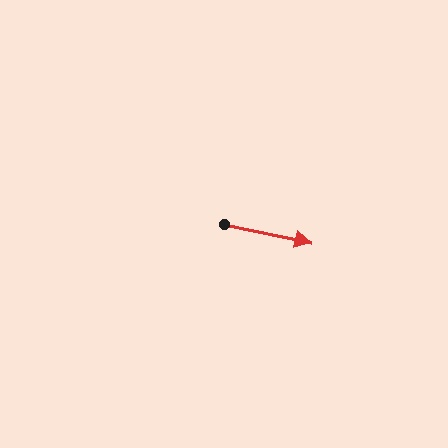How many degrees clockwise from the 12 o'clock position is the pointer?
Approximately 102 degrees.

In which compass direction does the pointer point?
East.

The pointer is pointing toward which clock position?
Roughly 3 o'clock.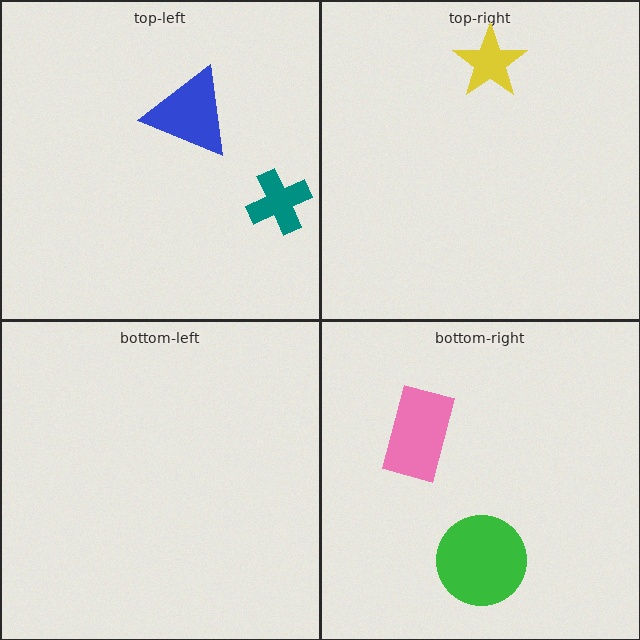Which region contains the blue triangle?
The top-left region.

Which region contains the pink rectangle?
The bottom-right region.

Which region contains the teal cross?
The top-left region.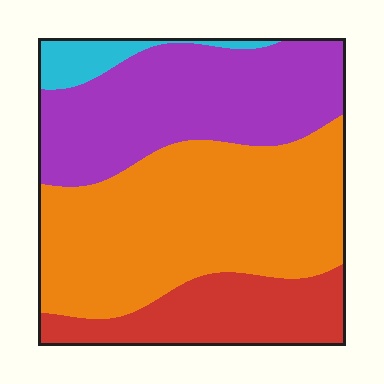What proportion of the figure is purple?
Purple takes up about one third (1/3) of the figure.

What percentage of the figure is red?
Red takes up less than a quarter of the figure.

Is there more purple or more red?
Purple.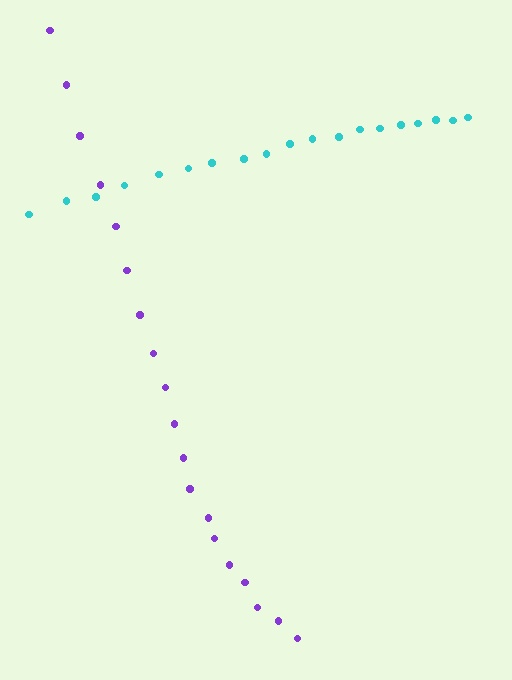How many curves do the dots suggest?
There are 2 distinct paths.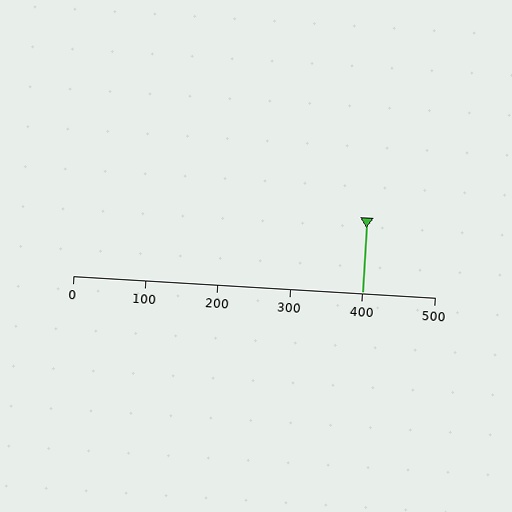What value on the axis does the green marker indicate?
The marker indicates approximately 400.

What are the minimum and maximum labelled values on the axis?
The axis runs from 0 to 500.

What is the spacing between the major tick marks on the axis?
The major ticks are spaced 100 apart.